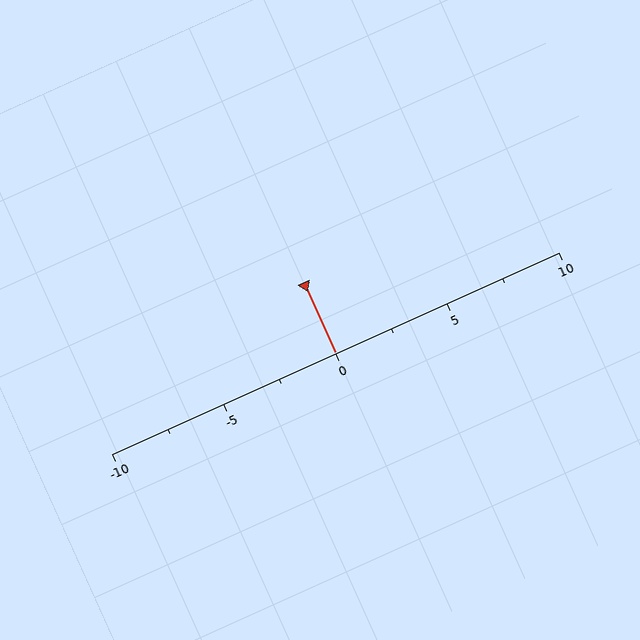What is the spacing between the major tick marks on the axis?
The major ticks are spaced 5 apart.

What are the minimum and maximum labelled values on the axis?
The axis runs from -10 to 10.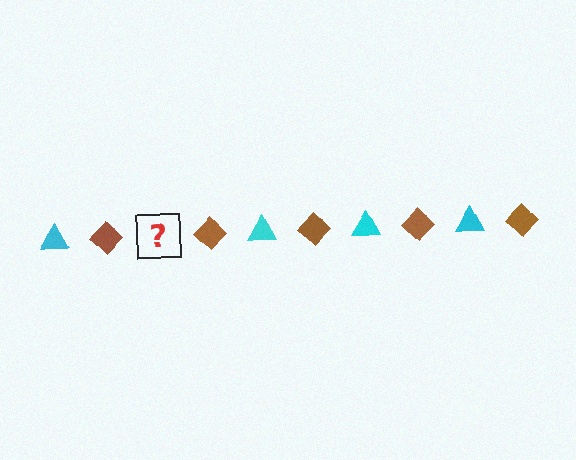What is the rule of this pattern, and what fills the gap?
The rule is that the pattern alternates between cyan triangle and brown diamond. The gap should be filled with a cyan triangle.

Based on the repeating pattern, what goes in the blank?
The blank should be a cyan triangle.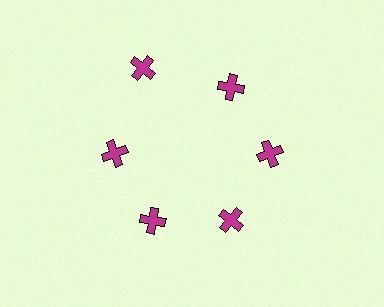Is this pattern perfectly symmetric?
No. The 6 magenta crosses are arranged in a ring, but one element near the 11 o'clock position is pushed outward from the center, breaking the 6-fold rotational symmetry.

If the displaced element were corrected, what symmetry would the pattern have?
It would have 6-fold rotational symmetry — the pattern would map onto itself every 60 degrees.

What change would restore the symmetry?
The symmetry would be restored by moving it inward, back onto the ring so that all 6 crosses sit at equal angles and equal distance from the center.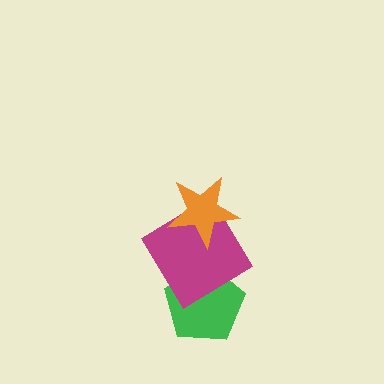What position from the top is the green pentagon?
The green pentagon is 3rd from the top.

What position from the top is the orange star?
The orange star is 1st from the top.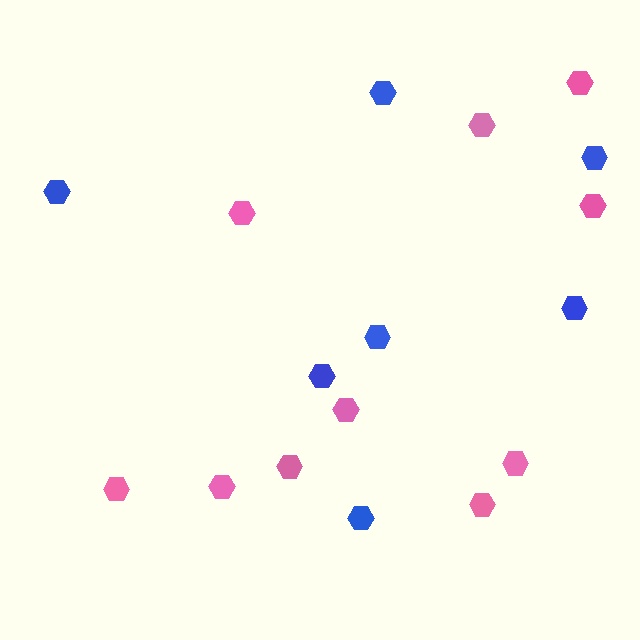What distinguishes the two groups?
There are 2 groups: one group of blue hexagons (7) and one group of pink hexagons (10).